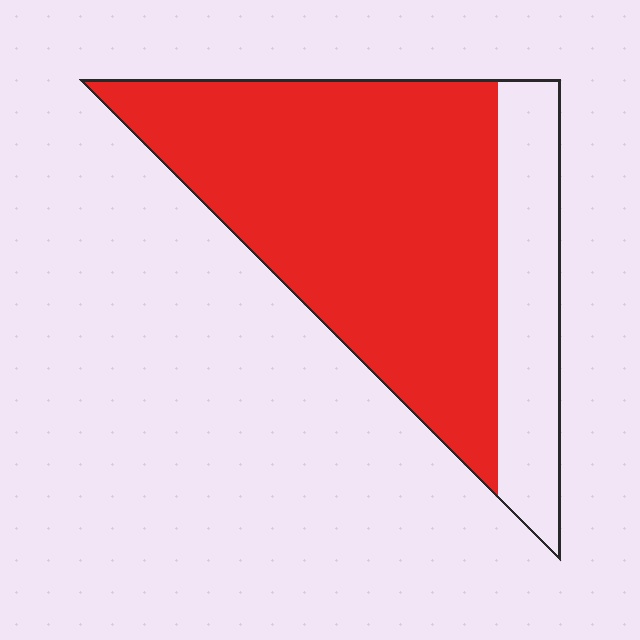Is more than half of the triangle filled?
Yes.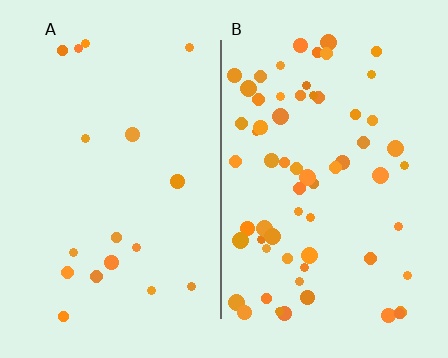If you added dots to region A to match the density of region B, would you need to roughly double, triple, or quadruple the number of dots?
Approximately quadruple.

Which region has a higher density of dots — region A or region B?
B (the right).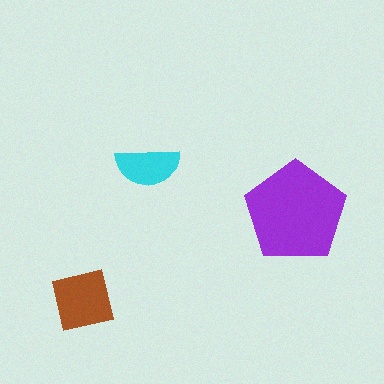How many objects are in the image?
There are 3 objects in the image.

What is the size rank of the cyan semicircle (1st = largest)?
3rd.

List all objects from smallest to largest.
The cyan semicircle, the brown square, the purple pentagon.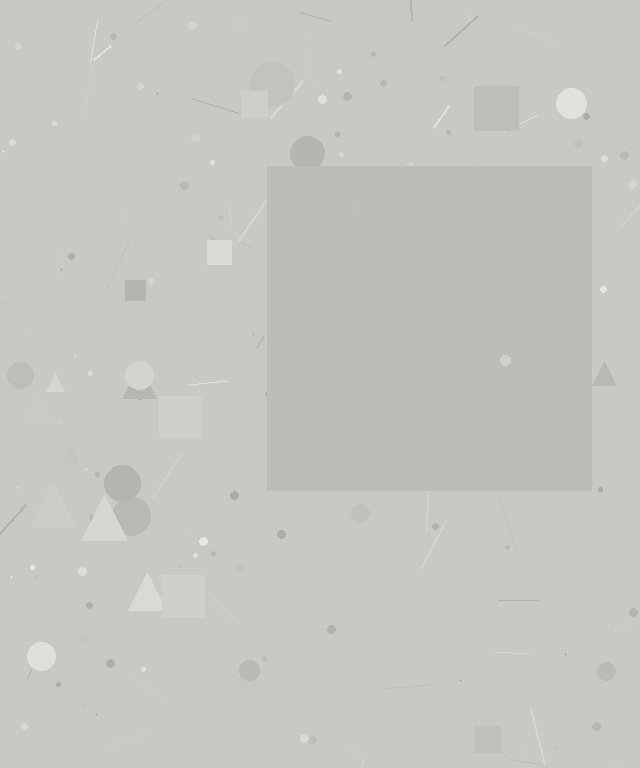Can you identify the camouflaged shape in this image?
The camouflaged shape is a square.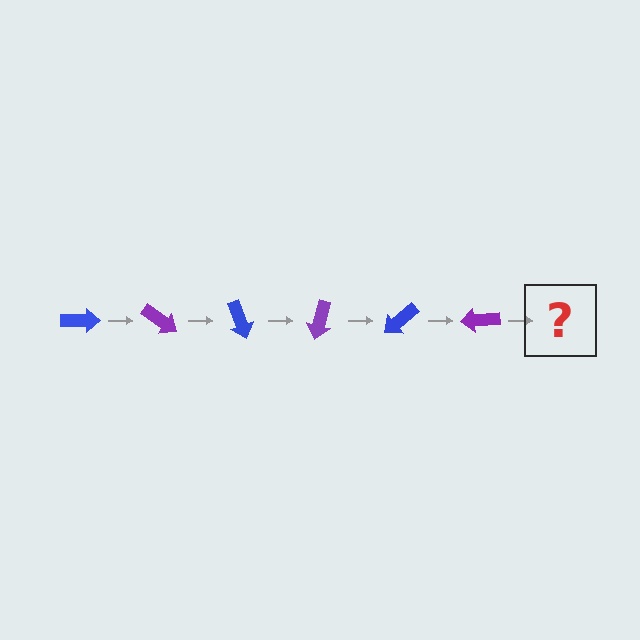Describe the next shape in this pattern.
It should be a blue arrow, rotated 210 degrees from the start.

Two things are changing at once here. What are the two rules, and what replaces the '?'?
The two rules are that it rotates 35 degrees each step and the color cycles through blue and purple. The '?' should be a blue arrow, rotated 210 degrees from the start.